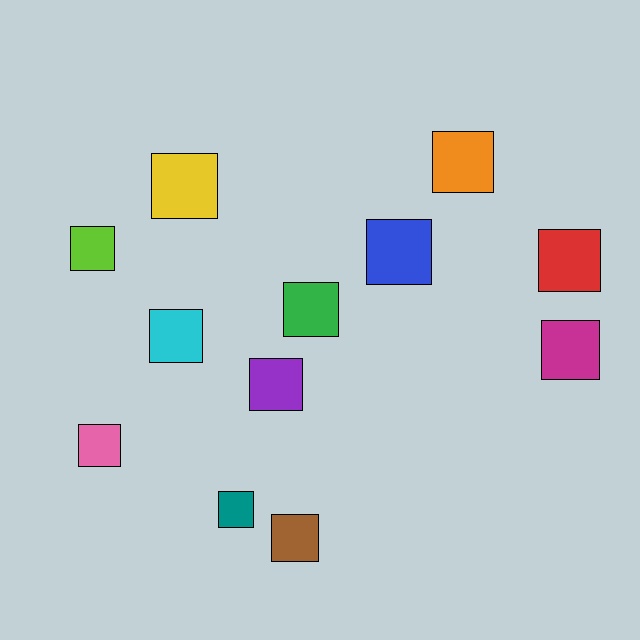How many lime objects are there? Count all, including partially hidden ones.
There is 1 lime object.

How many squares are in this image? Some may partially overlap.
There are 12 squares.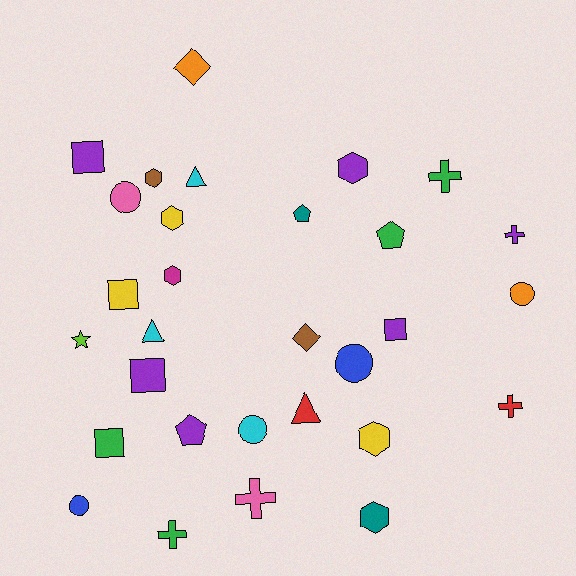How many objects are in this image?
There are 30 objects.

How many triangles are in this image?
There are 3 triangles.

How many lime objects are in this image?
There is 1 lime object.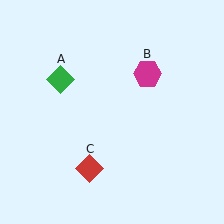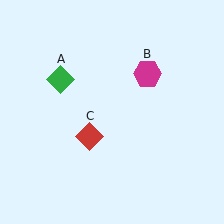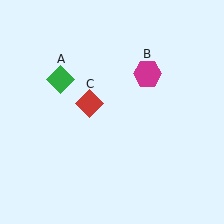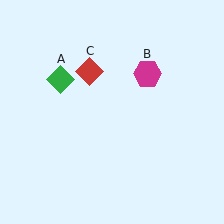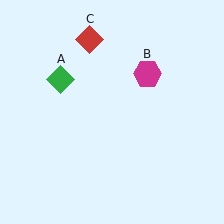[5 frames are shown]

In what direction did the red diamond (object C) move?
The red diamond (object C) moved up.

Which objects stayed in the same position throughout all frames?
Green diamond (object A) and magenta hexagon (object B) remained stationary.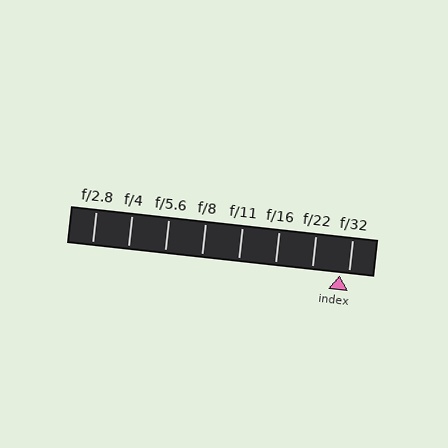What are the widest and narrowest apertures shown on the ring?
The widest aperture shown is f/2.8 and the narrowest is f/32.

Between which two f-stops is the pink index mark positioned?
The index mark is between f/22 and f/32.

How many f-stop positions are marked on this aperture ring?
There are 8 f-stop positions marked.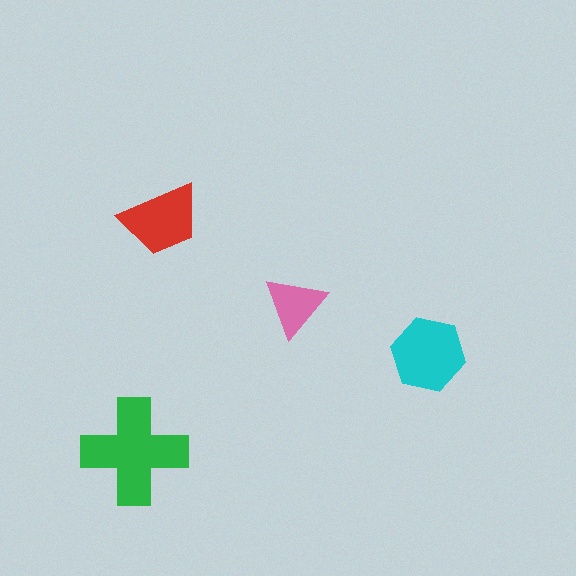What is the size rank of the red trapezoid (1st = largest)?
3rd.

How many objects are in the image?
There are 4 objects in the image.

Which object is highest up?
The red trapezoid is topmost.